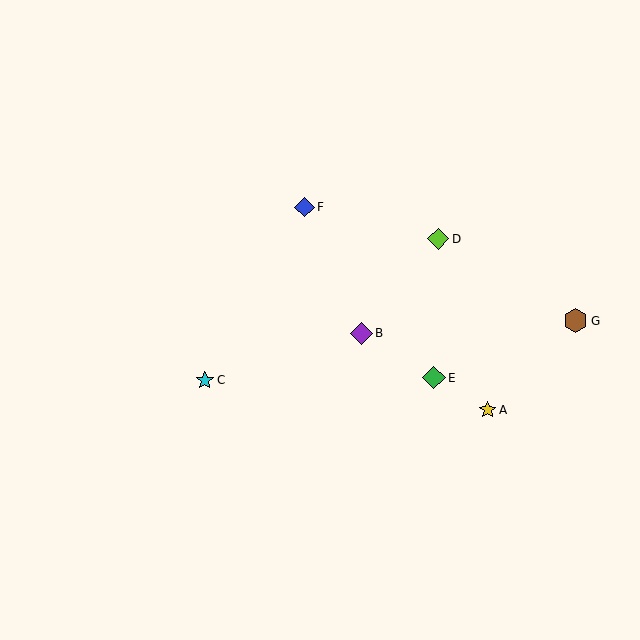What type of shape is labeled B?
Shape B is a purple diamond.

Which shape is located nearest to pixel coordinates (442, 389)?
The green diamond (labeled E) at (434, 378) is nearest to that location.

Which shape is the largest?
The brown hexagon (labeled G) is the largest.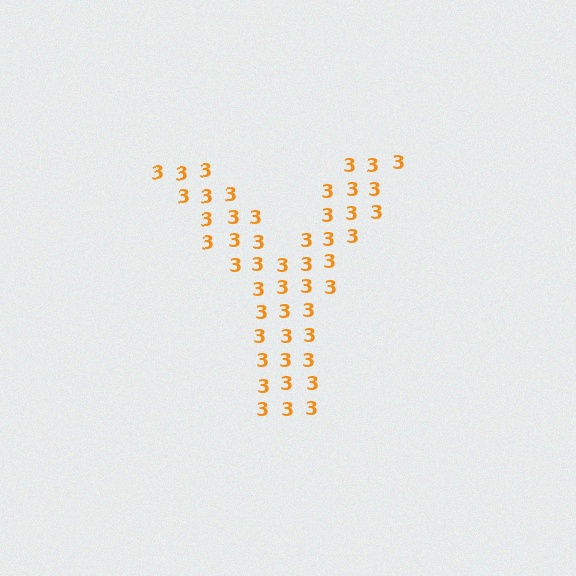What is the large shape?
The large shape is the letter Y.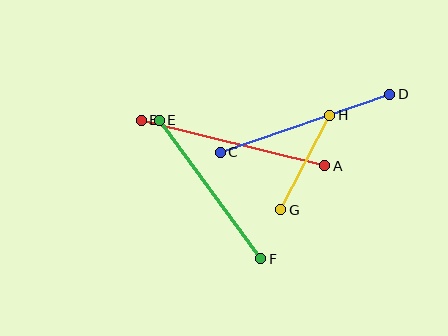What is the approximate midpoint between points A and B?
The midpoint is at approximately (233, 143) pixels.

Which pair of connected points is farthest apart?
Points A and B are farthest apart.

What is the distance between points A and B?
The distance is approximately 189 pixels.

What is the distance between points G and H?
The distance is approximately 107 pixels.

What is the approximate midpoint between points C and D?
The midpoint is at approximately (305, 123) pixels.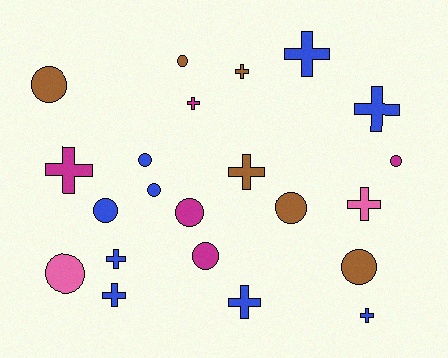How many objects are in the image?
There are 22 objects.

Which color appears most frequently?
Blue, with 9 objects.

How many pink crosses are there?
There is 1 pink cross.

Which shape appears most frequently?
Cross, with 11 objects.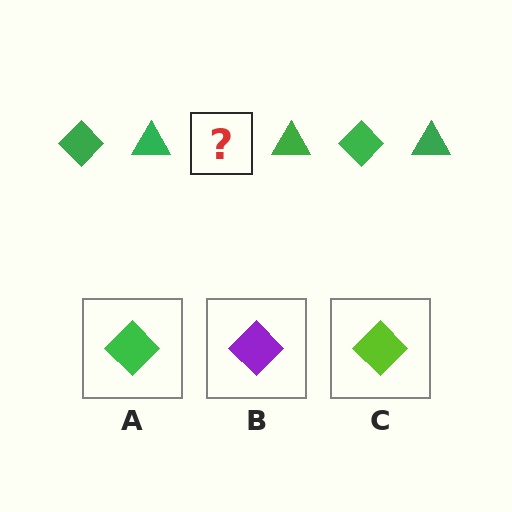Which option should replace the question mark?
Option A.